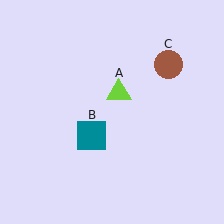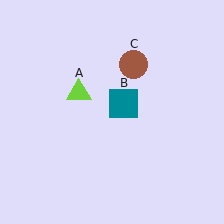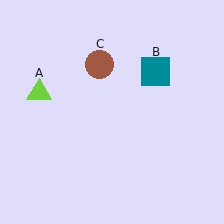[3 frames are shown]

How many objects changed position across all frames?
3 objects changed position: lime triangle (object A), teal square (object B), brown circle (object C).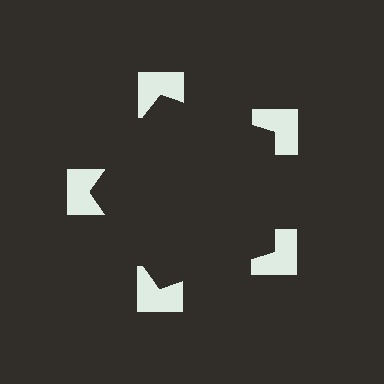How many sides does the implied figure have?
5 sides.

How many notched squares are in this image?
There are 5 — one at each vertex of the illusory pentagon.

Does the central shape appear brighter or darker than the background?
It typically appears slightly darker than the background, even though no actual brightness change is drawn.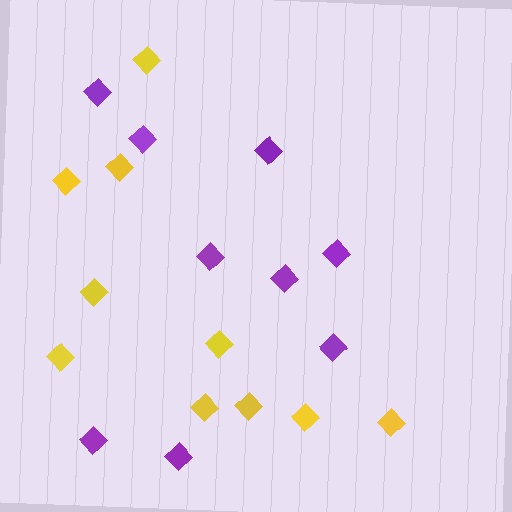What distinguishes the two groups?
There are 2 groups: one group of yellow diamonds (10) and one group of purple diamonds (9).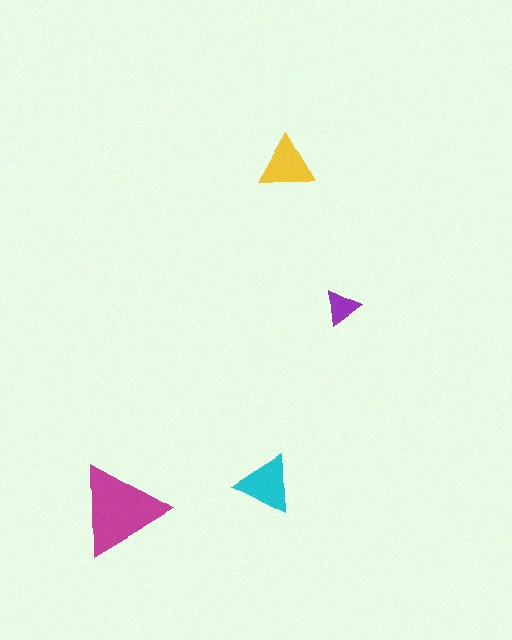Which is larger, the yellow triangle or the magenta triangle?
The magenta one.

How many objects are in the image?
There are 4 objects in the image.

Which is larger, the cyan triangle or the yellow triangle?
The cyan one.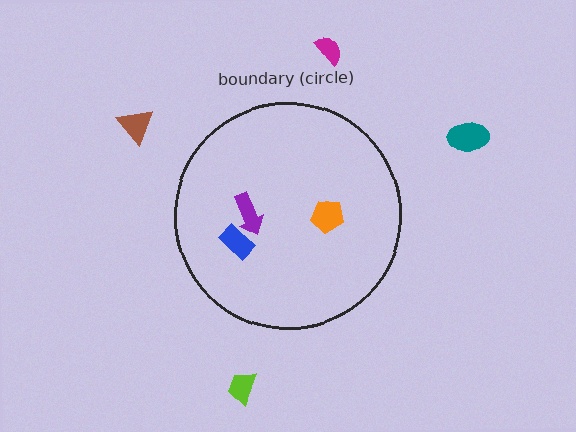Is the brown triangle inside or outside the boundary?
Outside.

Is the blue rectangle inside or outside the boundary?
Inside.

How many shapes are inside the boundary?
3 inside, 4 outside.